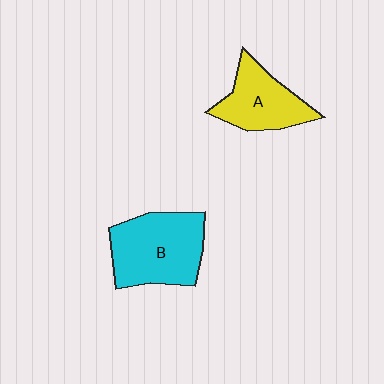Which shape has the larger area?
Shape B (cyan).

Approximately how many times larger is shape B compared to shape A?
Approximately 1.4 times.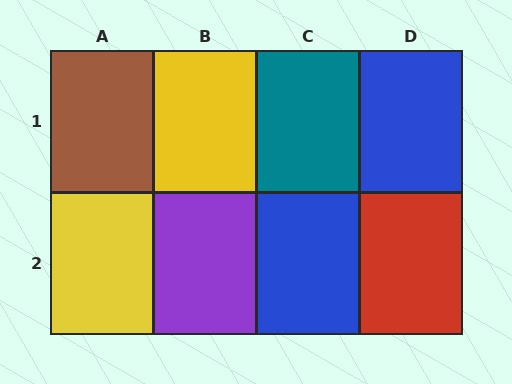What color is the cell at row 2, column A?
Yellow.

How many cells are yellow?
2 cells are yellow.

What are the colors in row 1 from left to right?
Brown, yellow, teal, blue.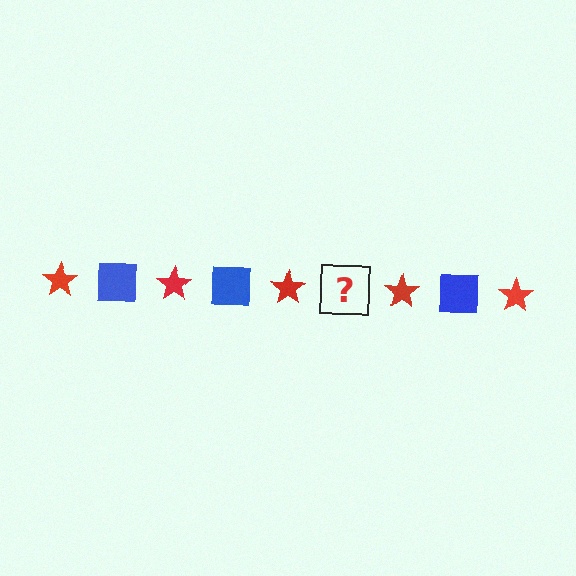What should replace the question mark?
The question mark should be replaced with a blue square.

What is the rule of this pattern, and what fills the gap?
The rule is that the pattern alternates between red star and blue square. The gap should be filled with a blue square.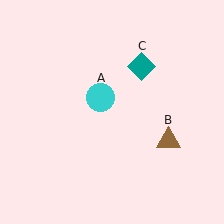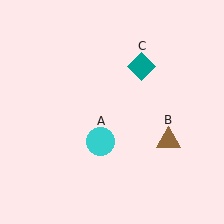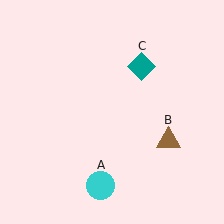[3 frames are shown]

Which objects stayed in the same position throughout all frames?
Brown triangle (object B) and teal diamond (object C) remained stationary.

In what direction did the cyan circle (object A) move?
The cyan circle (object A) moved down.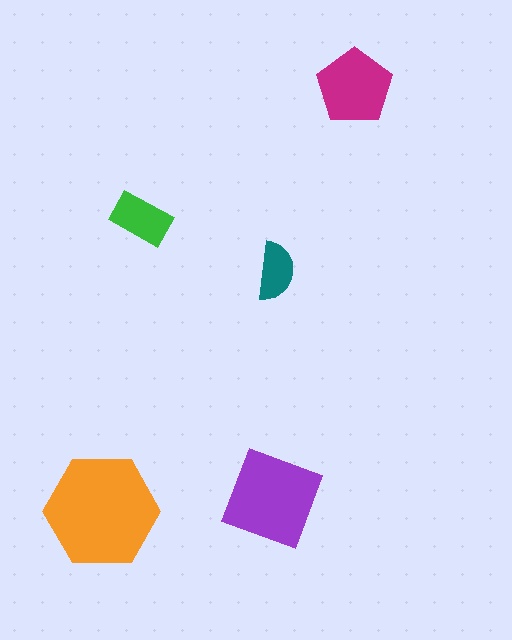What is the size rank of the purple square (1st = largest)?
2nd.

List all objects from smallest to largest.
The teal semicircle, the green rectangle, the magenta pentagon, the purple square, the orange hexagon.